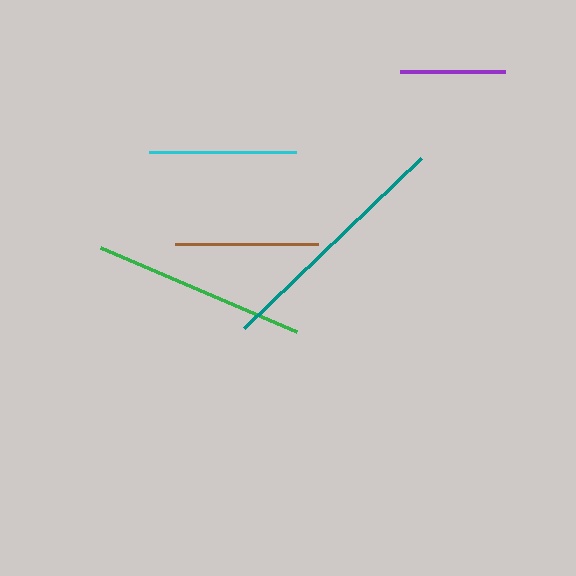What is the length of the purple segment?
The purple segment is approximately 105 pixels long.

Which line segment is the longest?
The teal line is the longest at approximately 245 pixels.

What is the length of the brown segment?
The brown segment is approximately 143 pixels long.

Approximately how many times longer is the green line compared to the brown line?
The green line is approximately 1.5 times the length of the brown line.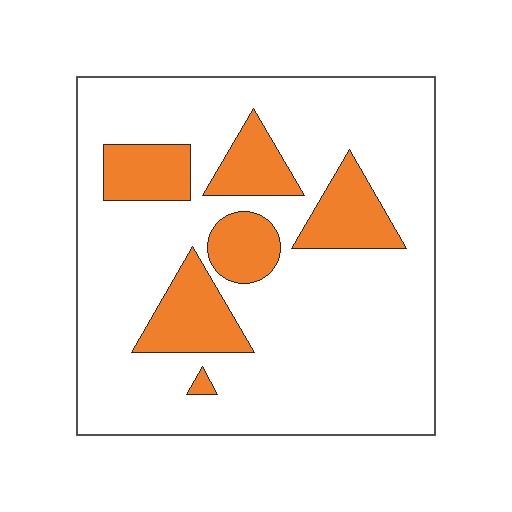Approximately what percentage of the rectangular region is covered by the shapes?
Approximately 20%.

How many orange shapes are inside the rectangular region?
6.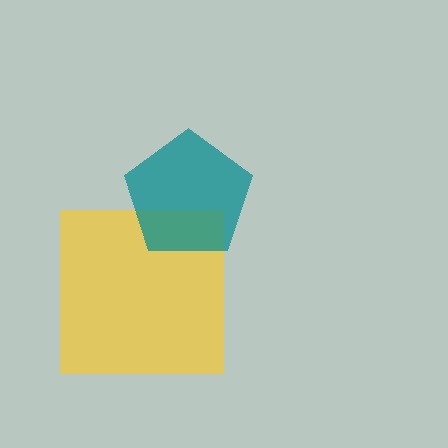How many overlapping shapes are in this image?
There are 2 overlapping shapes in the image.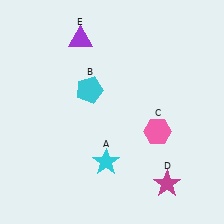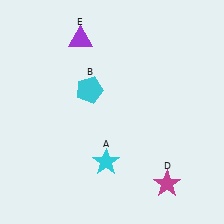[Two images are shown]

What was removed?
The pink hexagon (C) was removed in Image 2.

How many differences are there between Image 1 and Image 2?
There is 1 difference between the two images.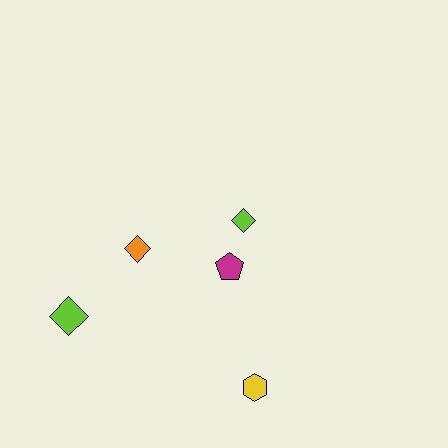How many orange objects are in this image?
There is 1 orange object.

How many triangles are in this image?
There are no triangles.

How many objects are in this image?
There are 5 objects.